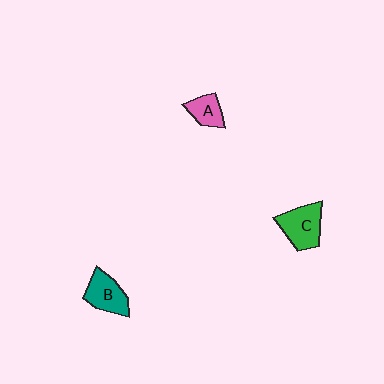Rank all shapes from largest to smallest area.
From largest to smallest: C (green), B (teal), A (pink).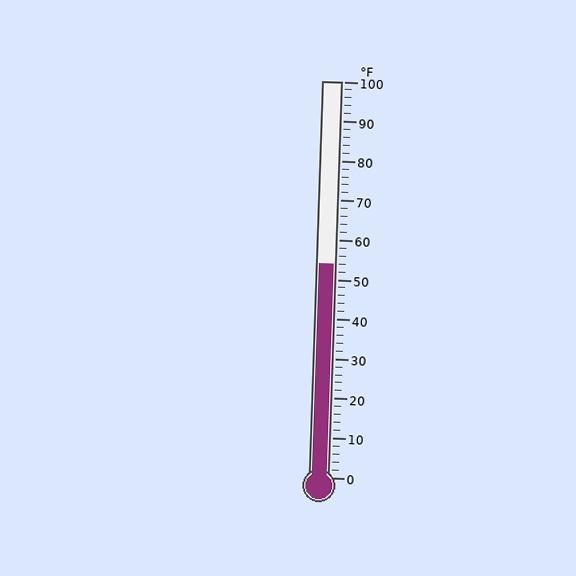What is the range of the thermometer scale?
The thermometer scale ranges from 0°F to 100°F.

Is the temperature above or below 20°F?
The temperature is above 20°F.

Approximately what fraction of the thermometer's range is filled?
The thermometer is filled to approximately 55% of its range.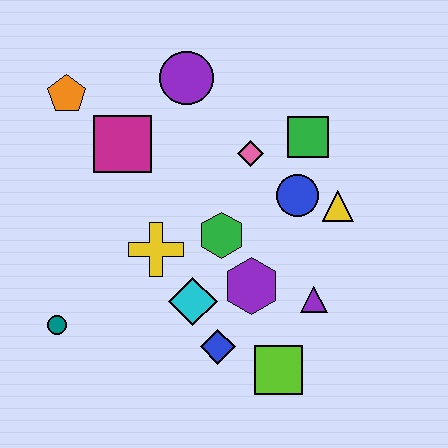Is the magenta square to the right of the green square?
No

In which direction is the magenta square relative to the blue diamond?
The magenta square is above the blue diamond.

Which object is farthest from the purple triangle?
The orange pentagon is farthest from the purple triangle.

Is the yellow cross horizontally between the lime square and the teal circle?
Yes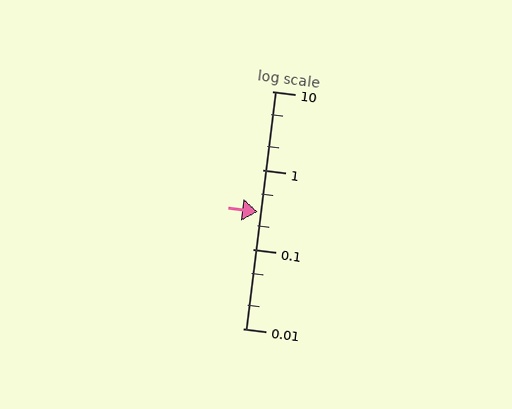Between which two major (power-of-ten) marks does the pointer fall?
The pointer is between 0.1 and 1.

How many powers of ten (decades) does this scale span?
The scale spans 3 decades, from 0.01 to 10.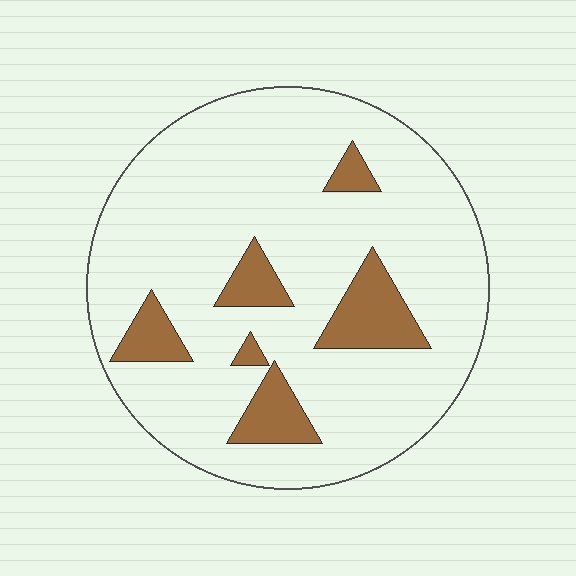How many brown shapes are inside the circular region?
6.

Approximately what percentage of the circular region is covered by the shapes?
Approximately 15%.